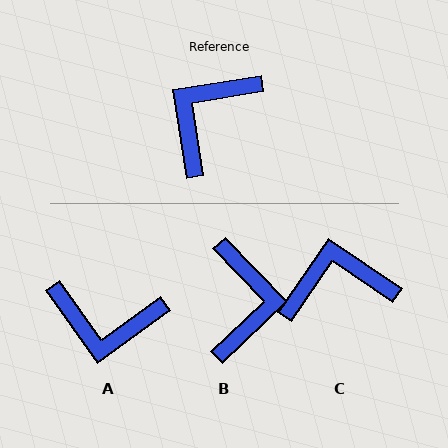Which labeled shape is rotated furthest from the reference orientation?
B, about 145 degrees away.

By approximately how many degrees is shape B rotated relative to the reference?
Approximately 145 degrees clockwise.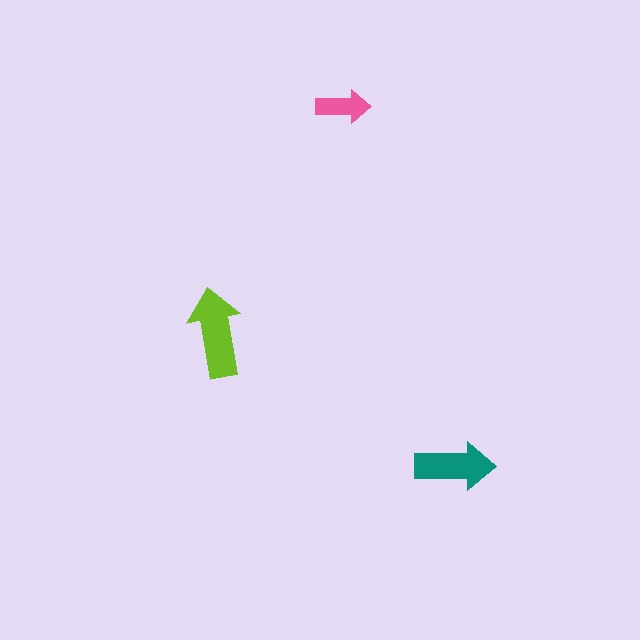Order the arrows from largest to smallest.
the lime one, the teal one, the pink one.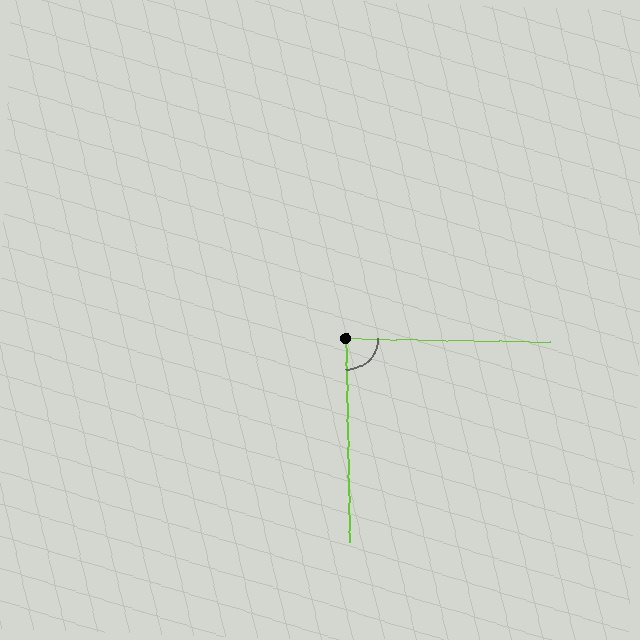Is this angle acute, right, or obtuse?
It is approximately a right angle.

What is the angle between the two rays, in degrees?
Approximately 88 degrees.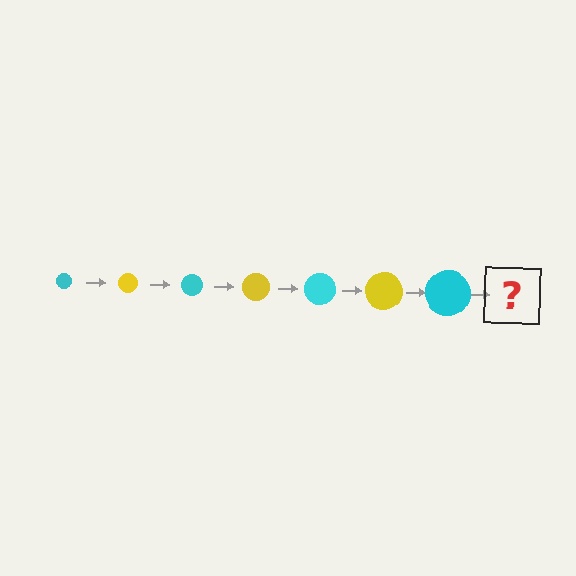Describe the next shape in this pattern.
It should be a yellow circle, larger than the previous one.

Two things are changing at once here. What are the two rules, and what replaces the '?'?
The two rules are that the circle grows larger each step and the color cycles through cyan and yellow. The '?' should be a yellow circle, larger than the previous one.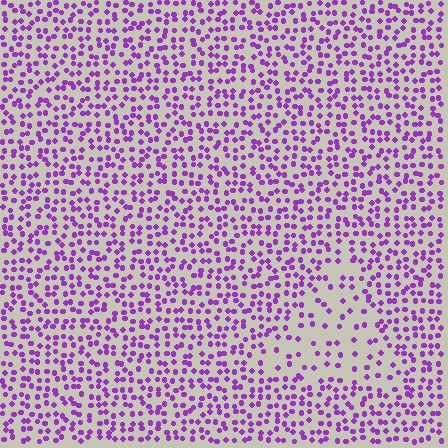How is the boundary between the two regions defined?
The boundary is defined by a change in element density (approximately 2.3x ratio). All elements are the same color, size, and shape.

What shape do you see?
I see a triangle.